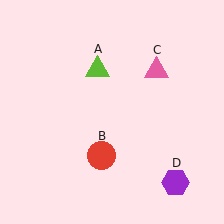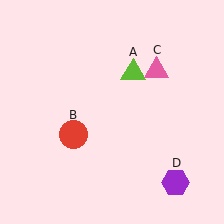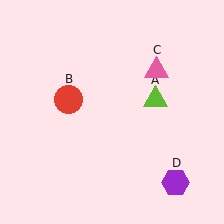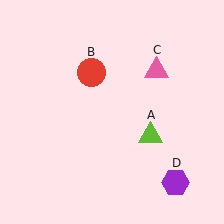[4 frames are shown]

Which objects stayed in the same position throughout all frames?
Pink triangle (object C) and purple hexagon (object D) remained stationary.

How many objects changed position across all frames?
2 objects changed position: lime triangle (object A), red circle (object B).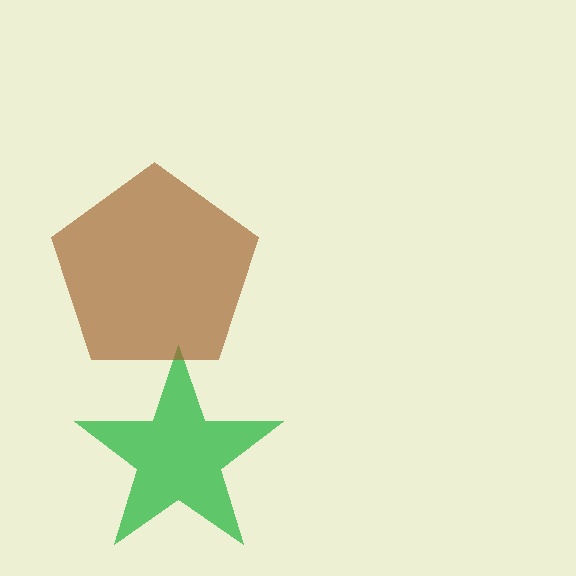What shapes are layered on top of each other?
The layered shapes are: a green star, a brown pentagon.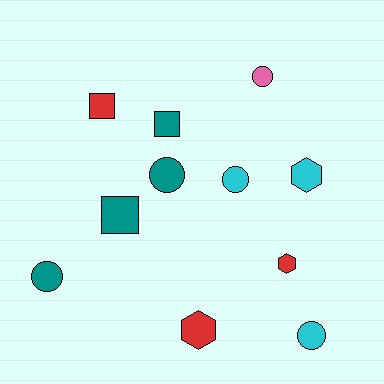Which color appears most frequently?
Teal, with 4 objects.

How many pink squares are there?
There are no pink squares.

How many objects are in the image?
There are 11 objects.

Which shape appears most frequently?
Circle, with 5 objects.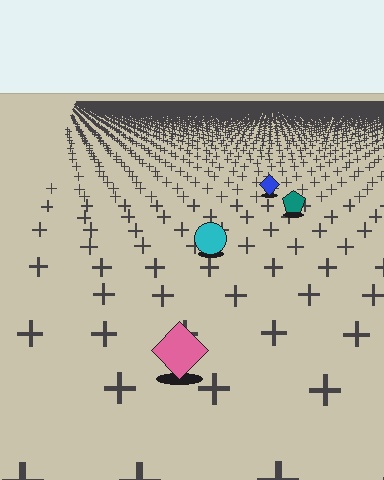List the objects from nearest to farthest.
From nearest to farthest: the pink diamond, the cyan circle, the teal pentagon, the blue diamond.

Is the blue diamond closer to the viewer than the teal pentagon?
No. The teal pentagon is closer — you can tell from the texture gradient: the ground texture is coarser near it.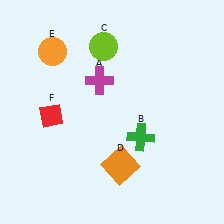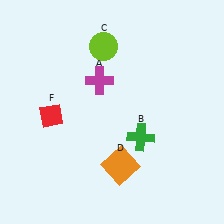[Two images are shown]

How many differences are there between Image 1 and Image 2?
There is 1 difference between the two images.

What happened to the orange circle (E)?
The orange circle (E) was removed in Image 2. It was in the top-left area of Image 1.